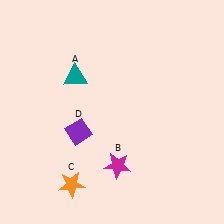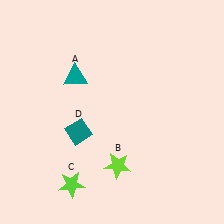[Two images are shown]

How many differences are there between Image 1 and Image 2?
There are 3 differences between the two images.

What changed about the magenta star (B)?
In Image 1, B is magenta. In Image 2, it changed to lime.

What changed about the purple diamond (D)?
In Image 1, D is purple. In Image 2, it changed to teal.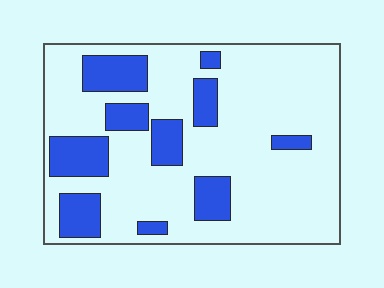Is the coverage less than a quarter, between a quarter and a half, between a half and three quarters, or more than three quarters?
Less than a quarter.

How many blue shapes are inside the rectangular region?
10.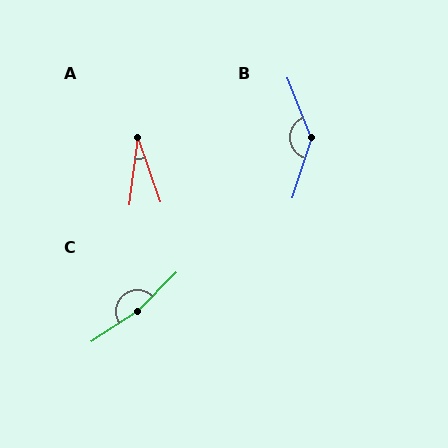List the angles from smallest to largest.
A (26°), B (141°), C (169°).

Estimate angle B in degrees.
Approximately 141 degrees.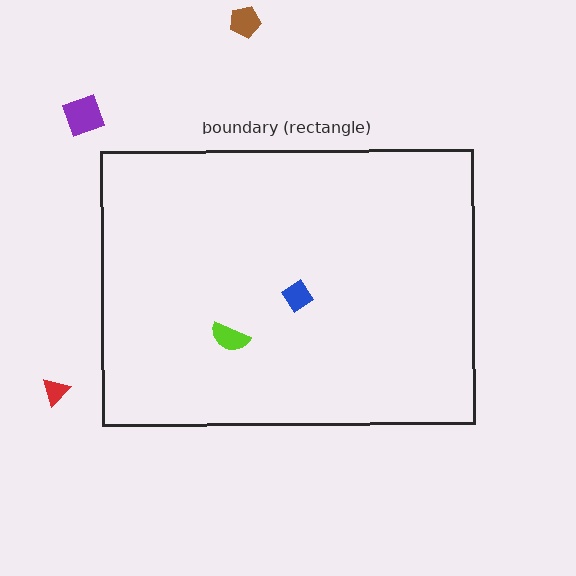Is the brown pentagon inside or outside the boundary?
Outside.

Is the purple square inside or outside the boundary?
Outside.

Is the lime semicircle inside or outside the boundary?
Inside.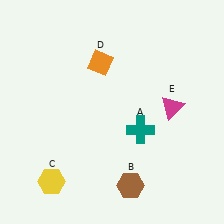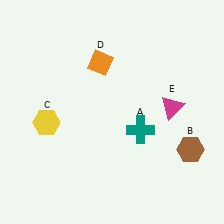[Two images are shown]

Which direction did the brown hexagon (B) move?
The brown hexagon (B) moved right.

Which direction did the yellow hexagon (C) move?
The yellow hexagon (C) moved up.